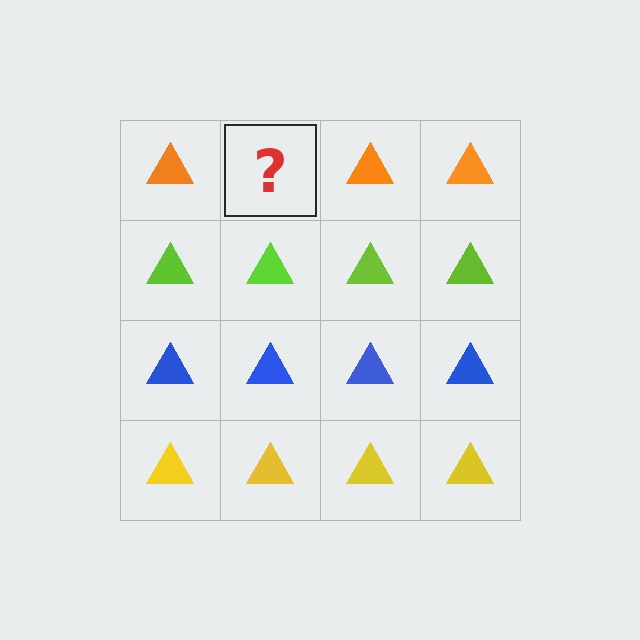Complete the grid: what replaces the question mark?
The question mark should be replaced with an orange triangle.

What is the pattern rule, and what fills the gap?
The rule is that each row has a consistent color. The gap should be filled with an orange triangle.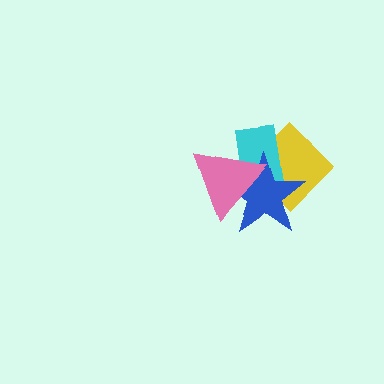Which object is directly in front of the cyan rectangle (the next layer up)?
The blue star is directly in front of the cyan rectangle.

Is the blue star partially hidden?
Yes, it is partially covered by another shape.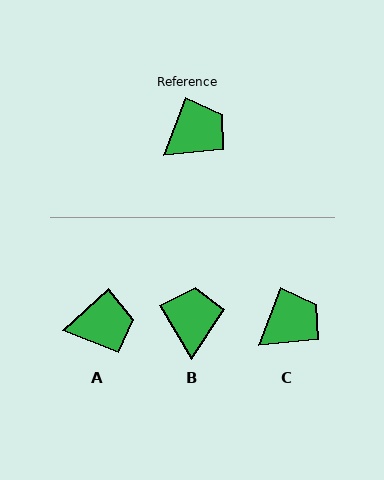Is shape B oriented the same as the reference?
No, it is off by about 51 degrees.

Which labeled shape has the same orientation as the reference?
C.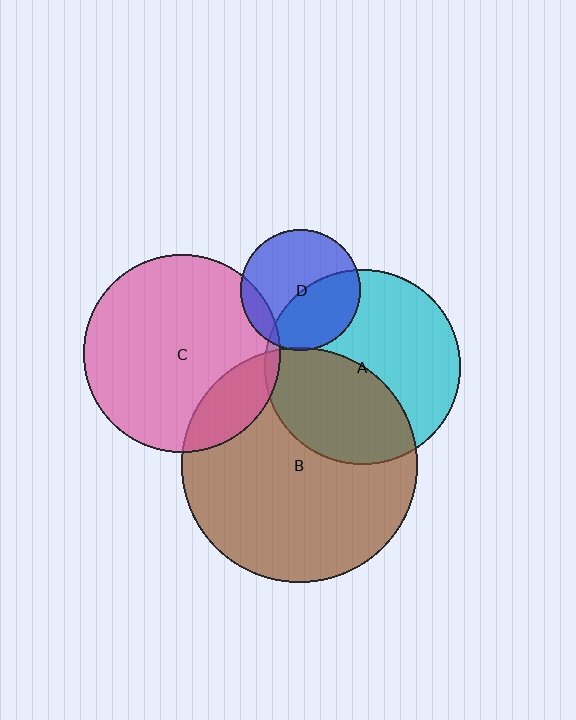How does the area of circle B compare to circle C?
Approximately 1.4 times.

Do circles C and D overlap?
Yes.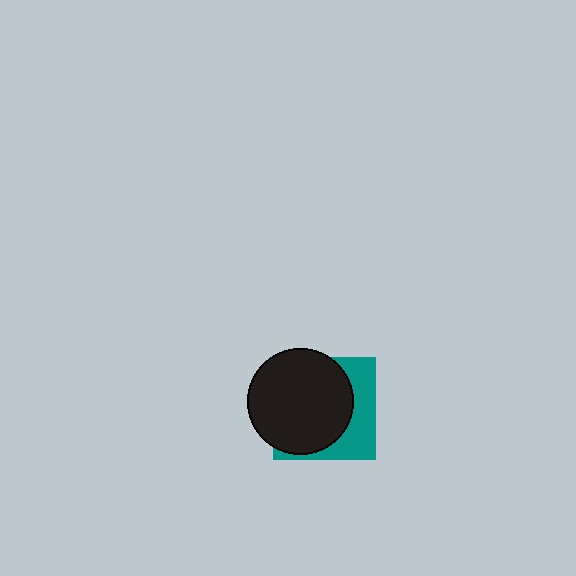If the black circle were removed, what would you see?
You would see the complete teal square.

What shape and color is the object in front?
The object in front is a black circle.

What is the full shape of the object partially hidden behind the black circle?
The partially hidden object is a teal square.